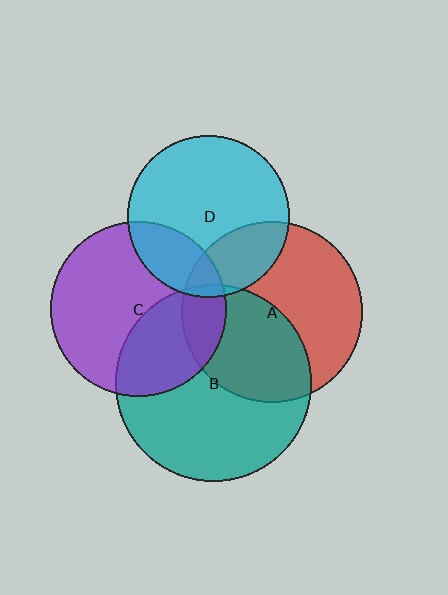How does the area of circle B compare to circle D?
Approximately 1.5 times.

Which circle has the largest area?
Circle B (teal).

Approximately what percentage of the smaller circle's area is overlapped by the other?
Approximately 45%.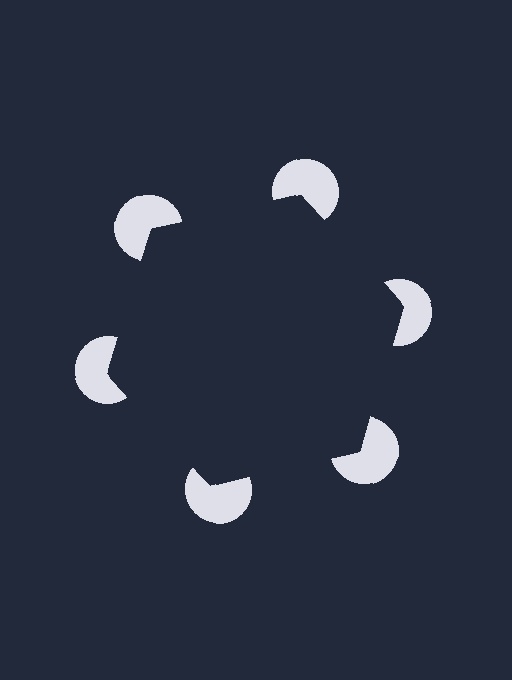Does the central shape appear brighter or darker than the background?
It typically appears slightly darker than the background, even though no actual brightness change is drawn.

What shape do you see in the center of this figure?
An illusory hexagon — its edges are inferred from the aligned wedge cuts in the pac-man discs, not physically drawn.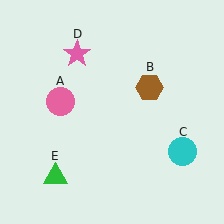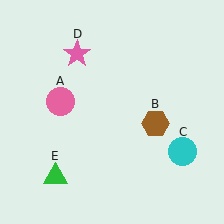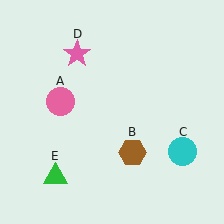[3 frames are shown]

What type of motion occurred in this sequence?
The brown hexagon (object B) rotated clockwise around the center of the scene.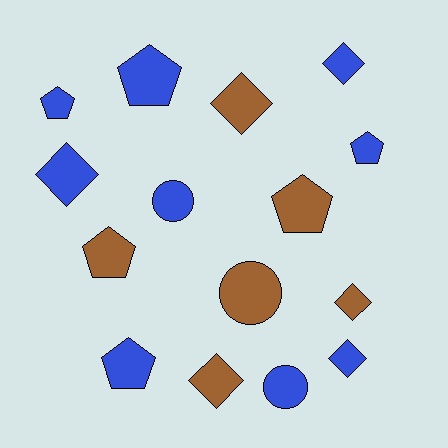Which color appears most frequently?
Blue, with 9 objects.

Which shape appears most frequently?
Pentagon, with 6 objects.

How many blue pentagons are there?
There are 4 blue pentagons.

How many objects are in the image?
There are 15 objects.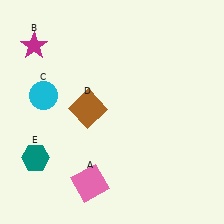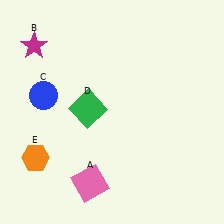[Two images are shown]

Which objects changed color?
C changed from cyan to blue. D changed from brown to green. E changed from teal to orange.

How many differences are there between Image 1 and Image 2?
There are 3 differences between the two images.